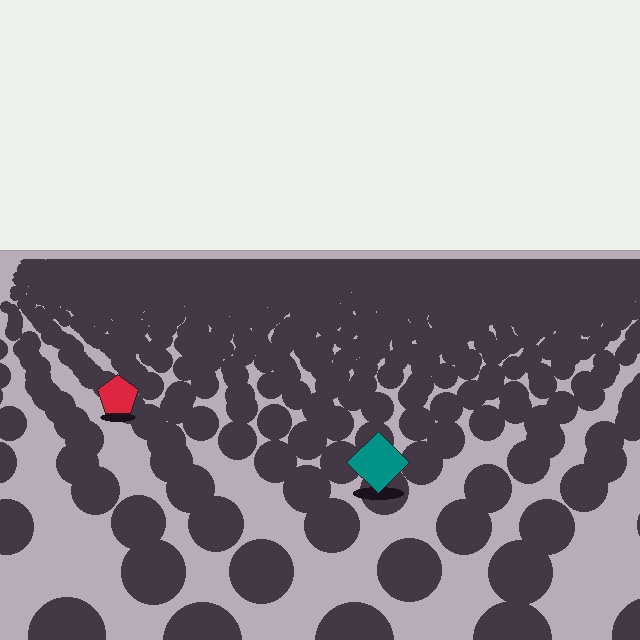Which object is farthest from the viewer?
The red pentagon is farthest from the viewer. It appears smaller and the ground texture around it is denser.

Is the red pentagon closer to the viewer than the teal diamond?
No. The teal diamond is closer — you can tell from the texture gradient: the ground texture is coarser near it.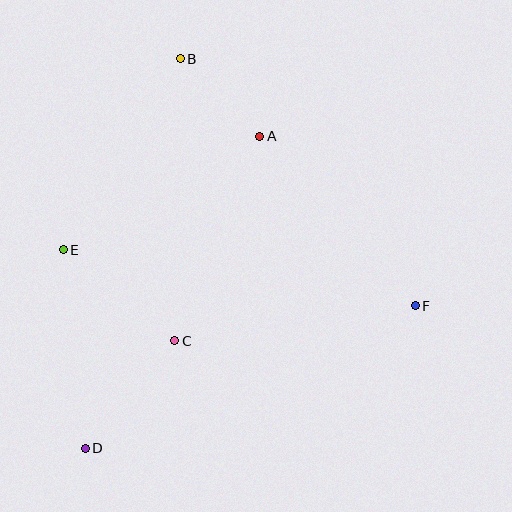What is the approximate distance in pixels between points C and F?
The distance between C and F is approximately 243 pixels.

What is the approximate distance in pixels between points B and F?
The distance between B and F is approximately 341 pixels.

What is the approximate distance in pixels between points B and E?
The distance between B and E is approximately 224 pixels.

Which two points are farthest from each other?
Points B and D are farthest from each other.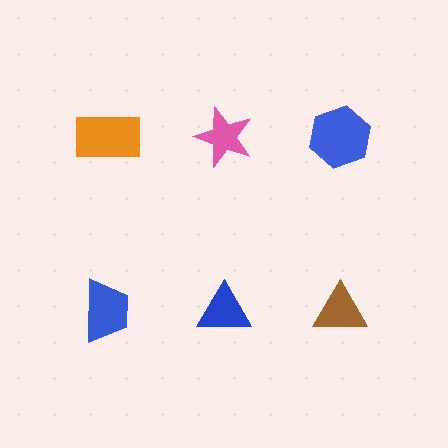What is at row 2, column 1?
A blue trapezoid.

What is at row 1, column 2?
A pink star.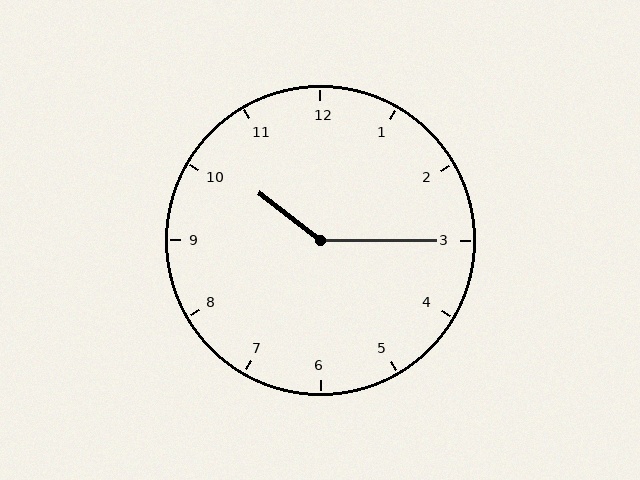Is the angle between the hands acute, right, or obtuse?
It is obtuse.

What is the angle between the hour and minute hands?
Approximately 142 degrees.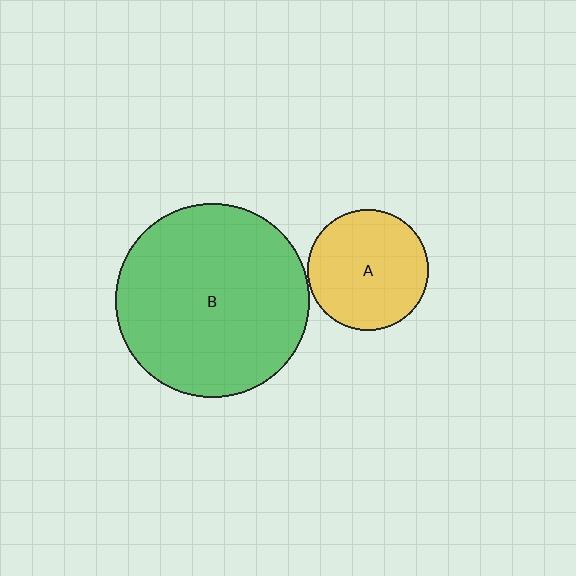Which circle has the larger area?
Circle B (green).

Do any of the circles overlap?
No, none of the circles overlap.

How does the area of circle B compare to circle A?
Approximately 2.6 times.